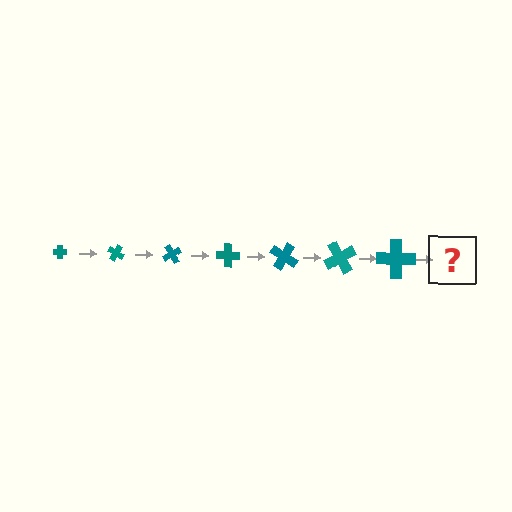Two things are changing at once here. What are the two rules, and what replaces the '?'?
The two rules are that the cross grows larger each step and it rotates 30 degrees each step. The '?' should be a cross, larger than the previous one and rotated 210 degrees from the start.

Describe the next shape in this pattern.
It should be a cross, larger than the previous one and rotated 210 degrees from the start.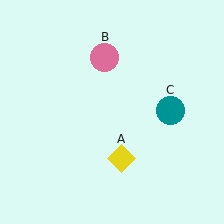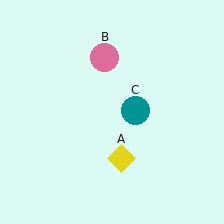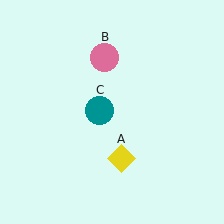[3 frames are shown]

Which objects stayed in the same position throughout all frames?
Yellow diamond (object A) and pink circle (object B) remained stationary.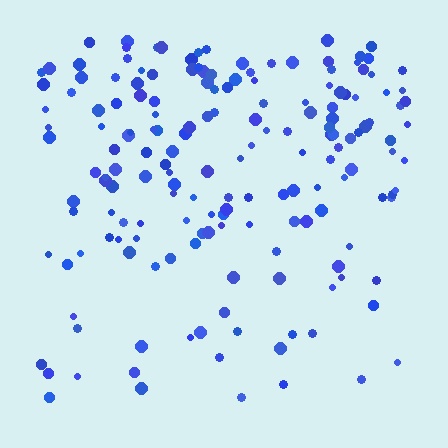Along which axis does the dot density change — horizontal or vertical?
Vertical.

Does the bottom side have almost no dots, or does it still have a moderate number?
Still a moderate number, just noticeably fewer than the top.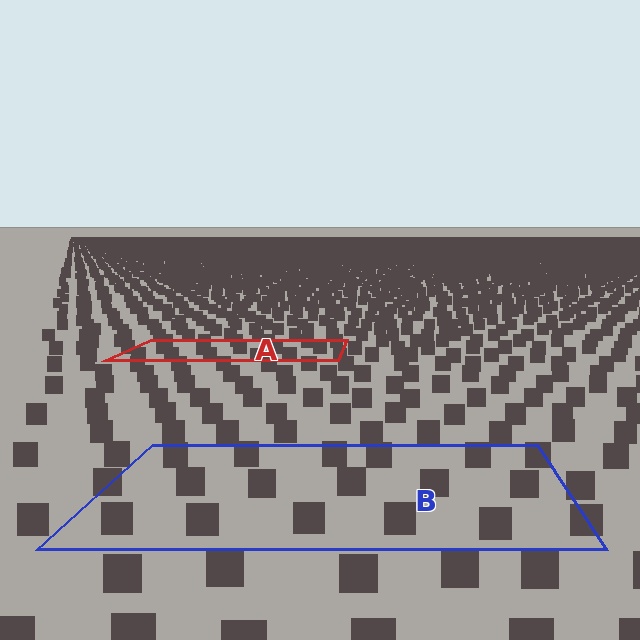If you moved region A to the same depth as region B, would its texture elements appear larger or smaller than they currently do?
They would appear larger. At a closer depth, the same texture elements are projected at a bigger on-screen size.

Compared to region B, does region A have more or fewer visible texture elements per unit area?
Region A has more texture elements per unit area — they are packed more densely because it is farther away.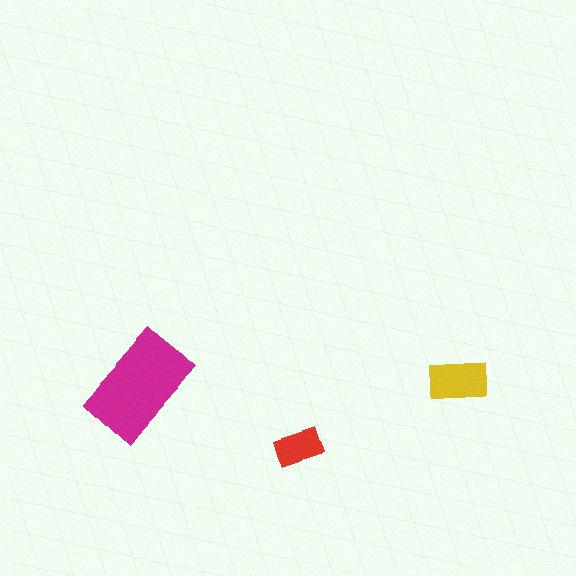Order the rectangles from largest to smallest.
the magenta one, the yellow one, the red one.